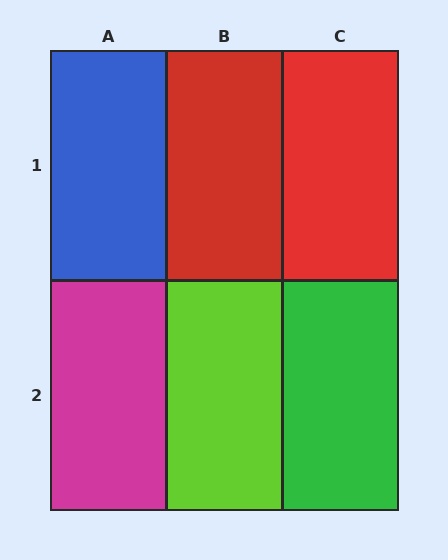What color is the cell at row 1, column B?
Red.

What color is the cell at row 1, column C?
Red.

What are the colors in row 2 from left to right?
Magenta, lime, green.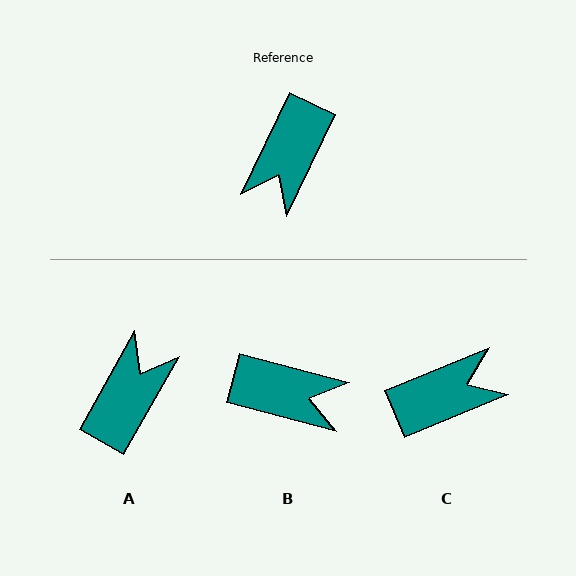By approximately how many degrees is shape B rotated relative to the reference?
Approximately 101 degrees counter-clockwise.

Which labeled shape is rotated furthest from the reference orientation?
A, about 176 degrees away.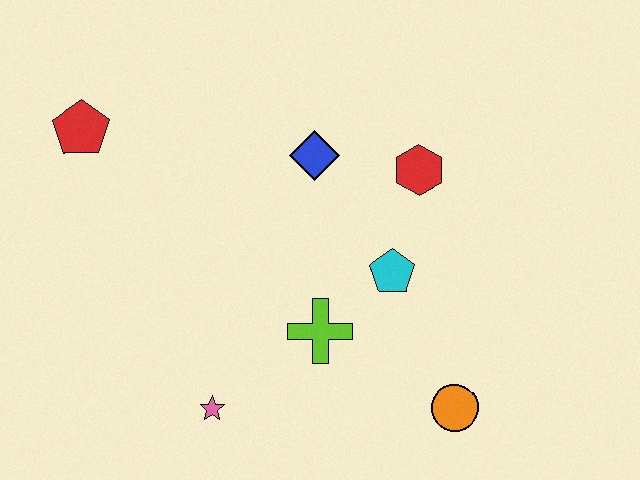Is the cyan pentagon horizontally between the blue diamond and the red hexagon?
Yes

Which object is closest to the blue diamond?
The red hexagon is closest to the blue diamond.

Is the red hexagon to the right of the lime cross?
Yes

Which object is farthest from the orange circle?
The red pentagon is farthest from the orange circle.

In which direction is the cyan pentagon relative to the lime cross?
The cyan pentagon is to the right of the lime cross.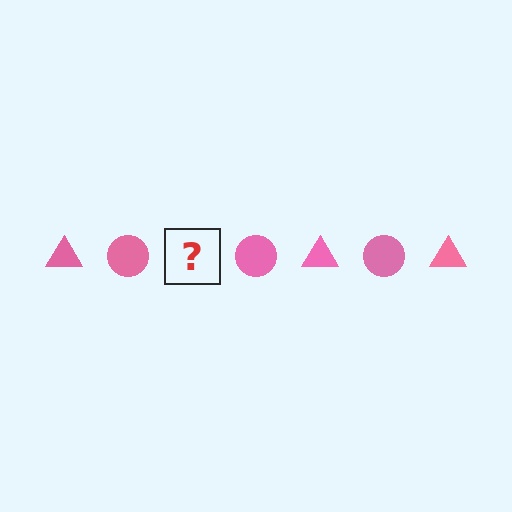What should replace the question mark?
The question mark should be replaced with a pink triangle.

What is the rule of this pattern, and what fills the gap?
The rule is that the pattern cycles through triangle, circle shapes in pink. The gap should be filled with a pink triangle.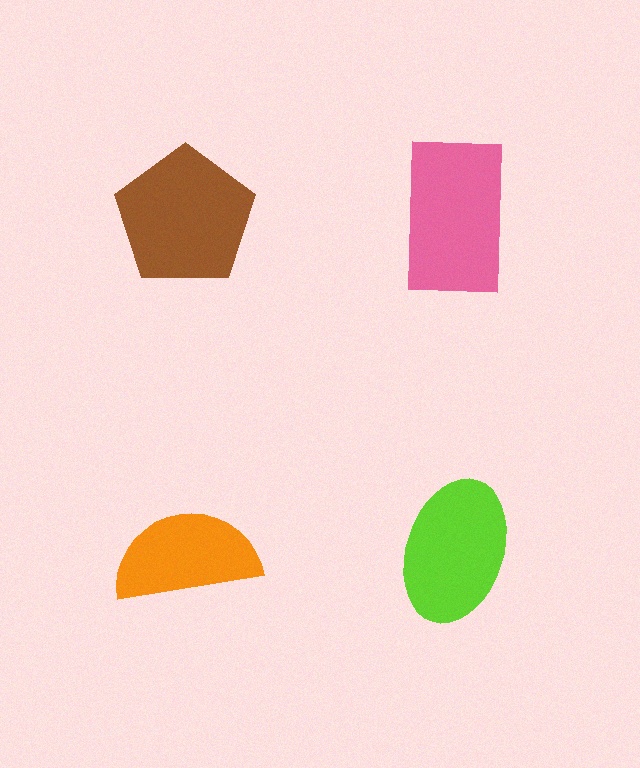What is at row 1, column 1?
A brown pentagon.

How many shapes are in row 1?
2 shapes.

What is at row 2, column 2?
A lime ellipse.